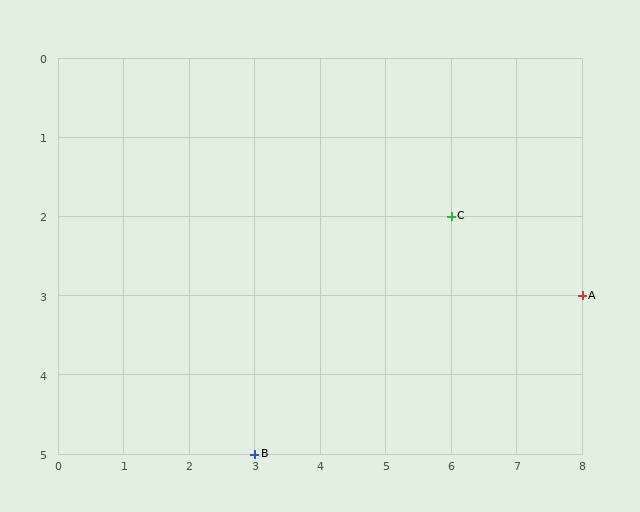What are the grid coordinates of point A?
Point A is at grid coordinates (8, 3).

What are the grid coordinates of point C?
Point C is at grid coordinates (6, 2).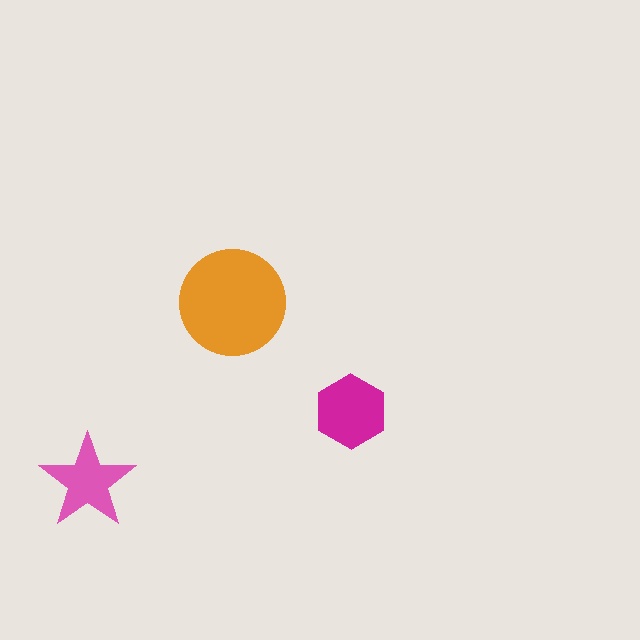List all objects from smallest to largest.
The pink star, the magenta hexagon, the orange circle.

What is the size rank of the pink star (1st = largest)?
3rd.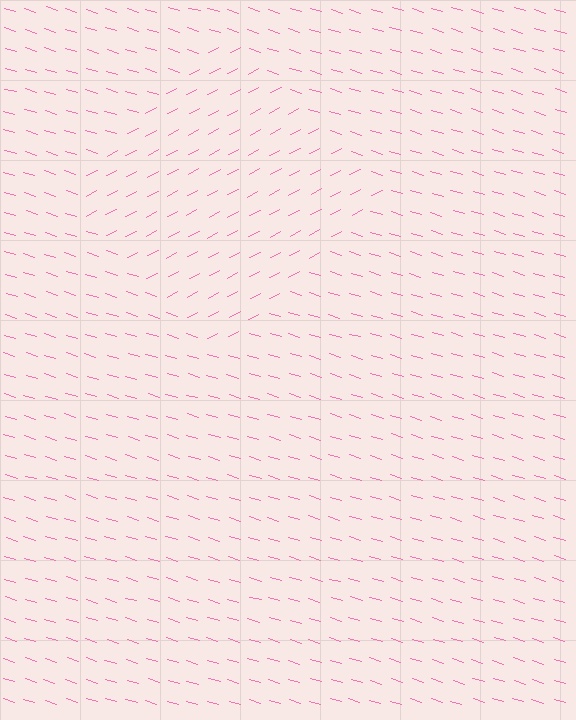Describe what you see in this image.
The image is filled with small pink line segments. A diamond region in the image has lines oriented differently from the surrounding lines, creating a visible texture boundary.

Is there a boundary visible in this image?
Yes, there is a texture boundary formed by a change in line orientation.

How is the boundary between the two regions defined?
The boundary is defined purely by a change in line orientation (approximately 45 degrees difference). All lines are the same color and thickness.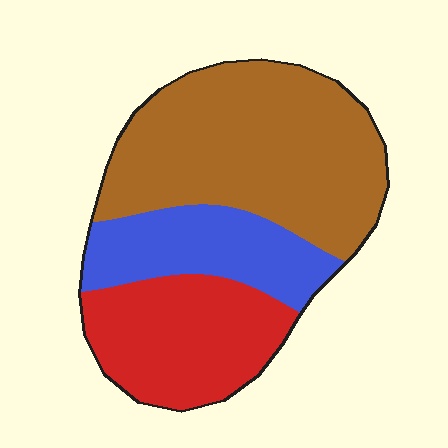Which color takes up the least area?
Blue, at roughly 20%.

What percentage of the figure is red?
Red covers 28% of the figure.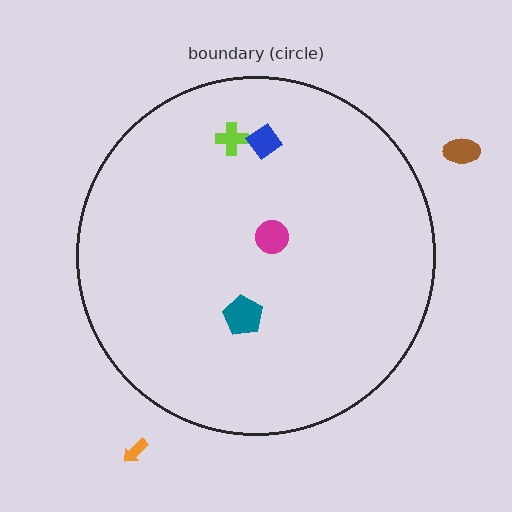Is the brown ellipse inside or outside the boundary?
Outside.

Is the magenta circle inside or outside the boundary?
Inside.